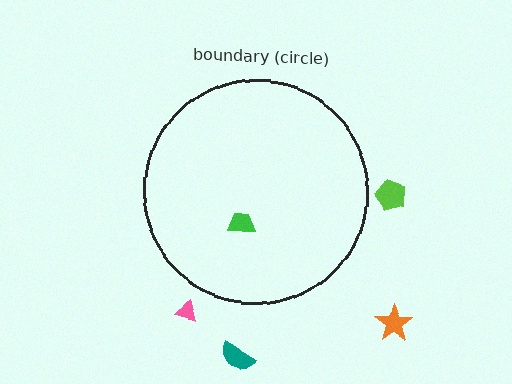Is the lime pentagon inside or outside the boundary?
Outside.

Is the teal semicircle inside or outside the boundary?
Outside.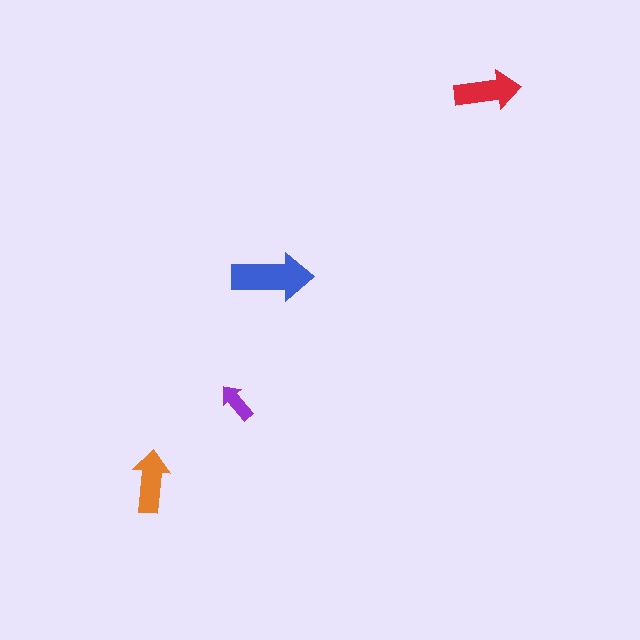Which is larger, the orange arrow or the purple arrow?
The orange one.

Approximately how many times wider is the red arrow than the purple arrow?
About 1.5 times wider.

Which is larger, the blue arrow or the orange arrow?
The blue one.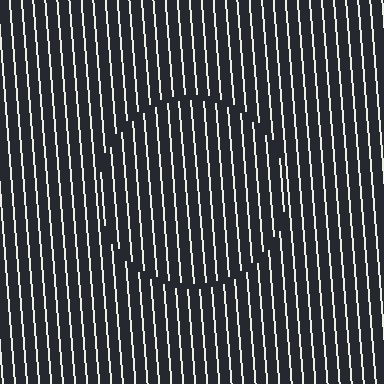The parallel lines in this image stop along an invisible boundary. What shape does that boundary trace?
An illusory circle. The interior of the shape contains the same grating, shifted by half a period — the contour is defined by the phase discontinuity where line-ends from the inner and outer gratings abut.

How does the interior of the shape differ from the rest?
The interior of the shape contains the same grating, shifted by half a period — the contour is defined by the phase discontinuity where line-ends from the inner and outer gratings abut.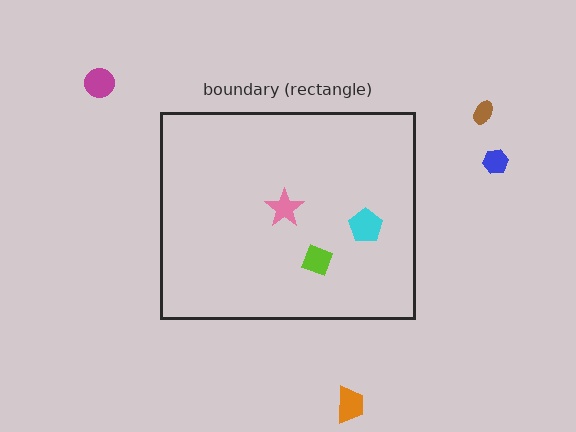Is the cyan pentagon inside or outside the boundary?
Inside.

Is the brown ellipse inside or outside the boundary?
Outside.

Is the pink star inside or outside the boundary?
Inside.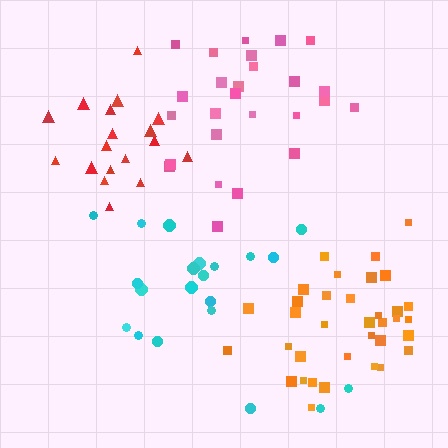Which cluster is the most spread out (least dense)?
Cyan.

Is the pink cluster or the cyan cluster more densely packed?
Pink.